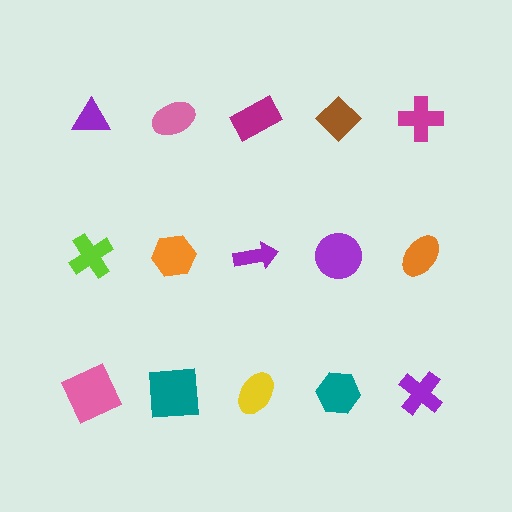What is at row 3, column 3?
A yellow ellipse.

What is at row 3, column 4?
A teal hexagon.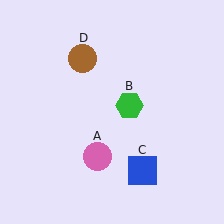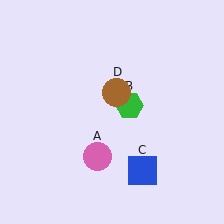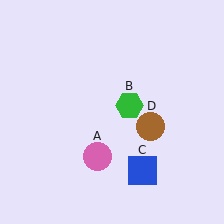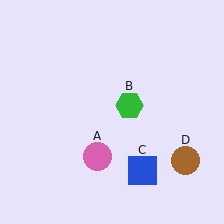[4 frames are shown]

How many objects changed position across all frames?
1 object changed position: brown circle (object D).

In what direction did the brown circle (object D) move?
The brown circle (object D) moved down and to the right.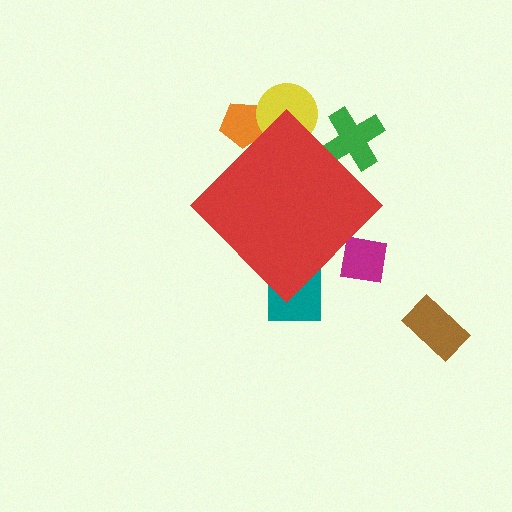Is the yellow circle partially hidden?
Yes, the yellow circle is partially hidden behind the red diamond.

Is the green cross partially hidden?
Yes, the green cross is partially hidden behind the red diamond.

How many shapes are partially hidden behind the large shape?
5 shapes are partially hidden.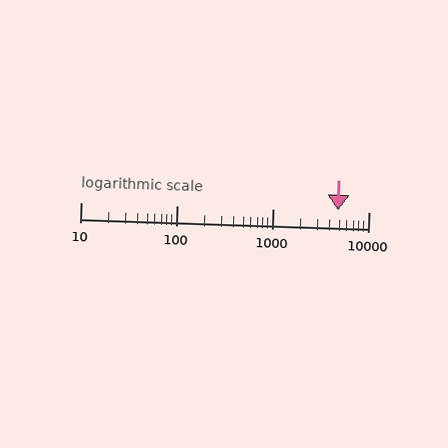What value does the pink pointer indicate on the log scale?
The pointer indicates approximately 4800.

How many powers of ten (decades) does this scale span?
The scale spans 3 decades, from 10 to 10000.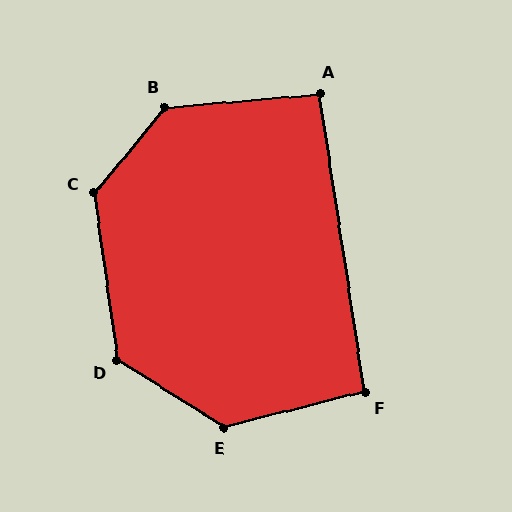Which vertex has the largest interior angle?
B, at approximately 135 degrees.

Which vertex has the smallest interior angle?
A, at approximately 94 degrees.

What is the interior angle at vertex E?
Approximately 134 degrees (obtuse).